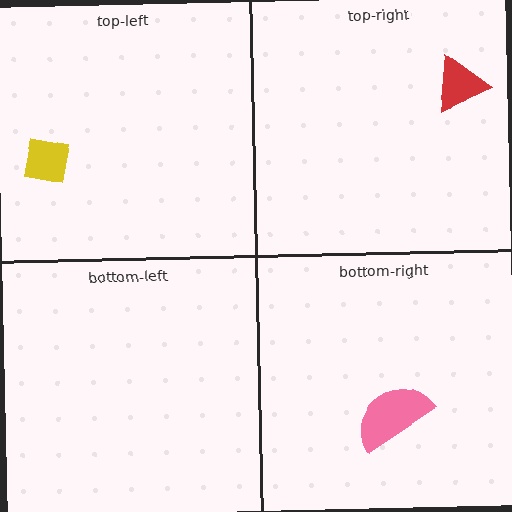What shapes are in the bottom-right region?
The pink semicircle.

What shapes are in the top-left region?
The yellow square.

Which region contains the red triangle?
The top-right region.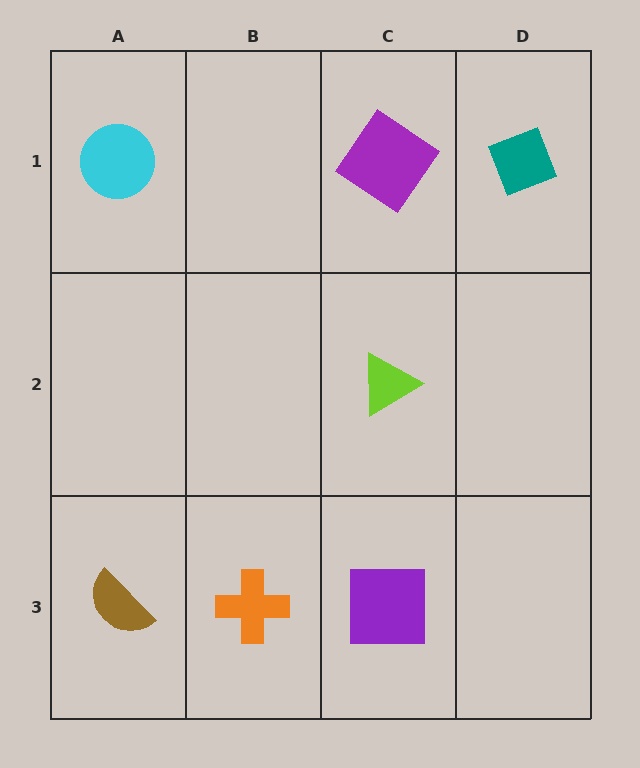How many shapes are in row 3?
3 shapes.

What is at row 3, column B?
An orange cross.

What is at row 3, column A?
A brown semicircle.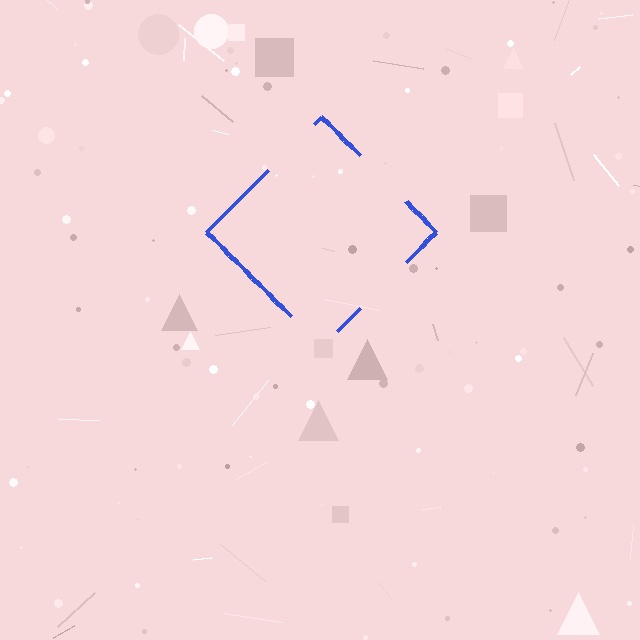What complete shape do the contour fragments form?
The contour fragments form a diamond.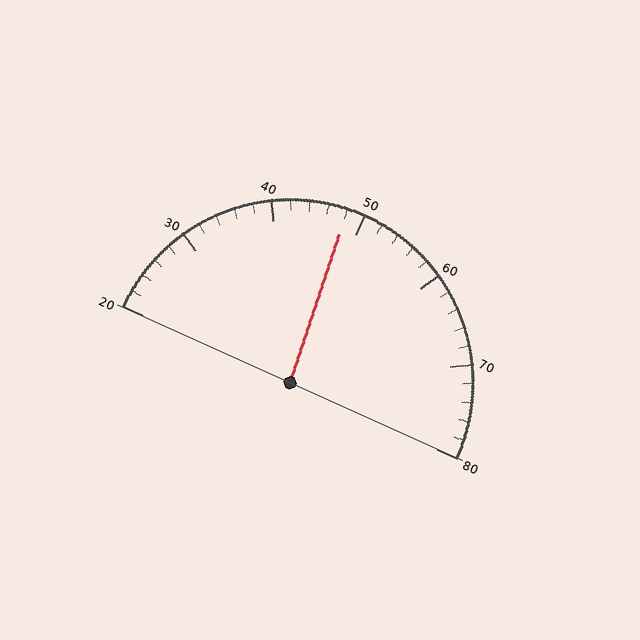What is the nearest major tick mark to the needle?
The nearest major tick mark is 50.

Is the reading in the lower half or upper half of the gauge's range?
The reading is in the lower half of the range (20 to 80).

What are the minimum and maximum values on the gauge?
The gauge ranges from 20 to 80.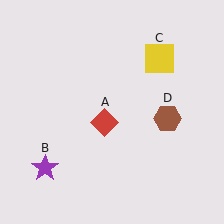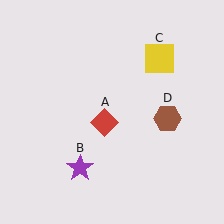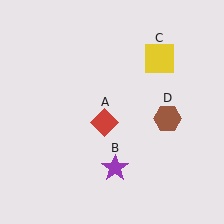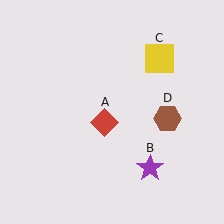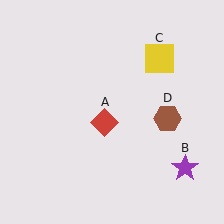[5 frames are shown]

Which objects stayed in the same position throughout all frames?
Red diamond (object A) and yellow square (object C) and brown hexagon (object D) remained stationary.